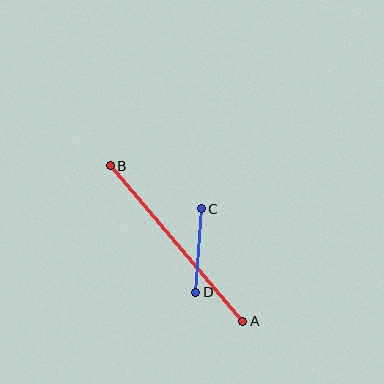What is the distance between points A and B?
The distance is approximately 204 pixels.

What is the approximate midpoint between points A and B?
The midpoint is at approximately (177, 243) pixels.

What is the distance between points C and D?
The distance is approximately 83 pixels.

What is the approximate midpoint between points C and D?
The midpoint is at approximately (199, 250) pixels.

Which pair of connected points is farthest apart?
Points A and B are farthest apart.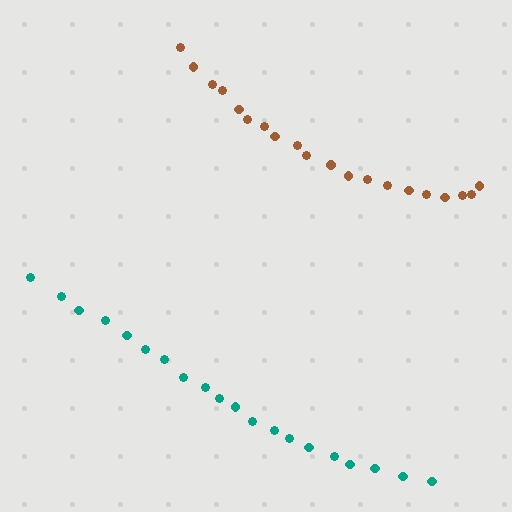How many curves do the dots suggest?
There are 2 distinct paths.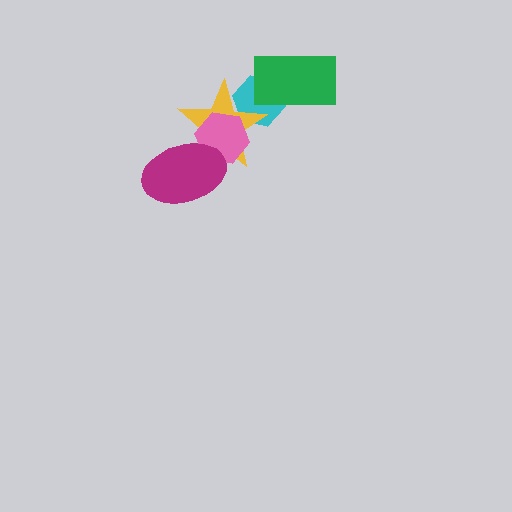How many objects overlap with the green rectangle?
1 object overlaps with the green rectangle.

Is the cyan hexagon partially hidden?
Yes, it is partially covered by another shape.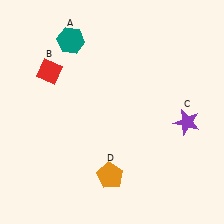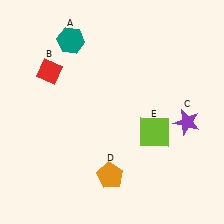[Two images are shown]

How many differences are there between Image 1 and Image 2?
There is 1 difference between the two images.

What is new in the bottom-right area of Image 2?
A lime square (E) was added in the bottom-right area of Image 2.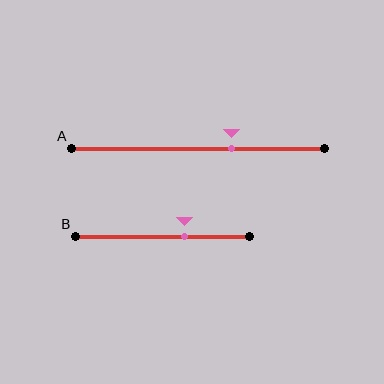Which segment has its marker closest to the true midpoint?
Segment B has its marker closest to the true midpoint.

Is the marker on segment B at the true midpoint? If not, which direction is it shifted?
No, the marker on segment B is shifted to the right by about 13% of the segment length.